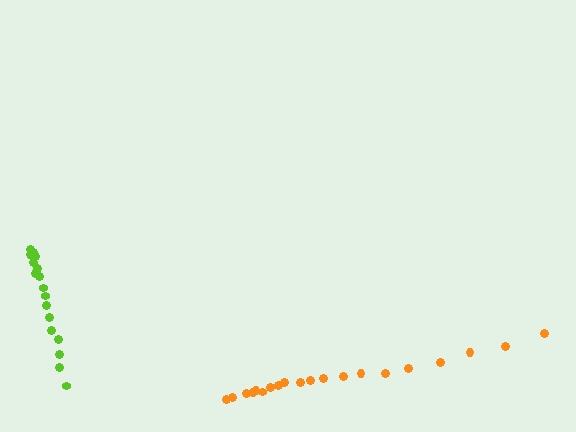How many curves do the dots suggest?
There are 2 distinct paths.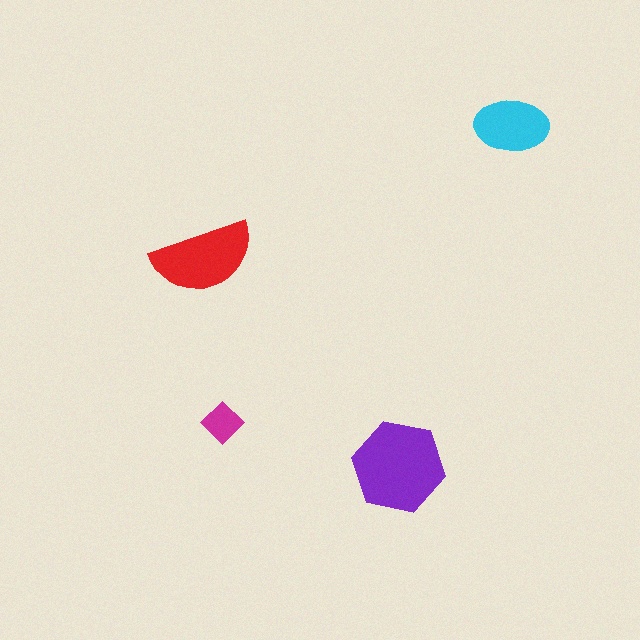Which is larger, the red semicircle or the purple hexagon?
The purple hexagon.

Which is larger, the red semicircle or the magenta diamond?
The red semicircle.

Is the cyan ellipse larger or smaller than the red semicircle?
Smaller.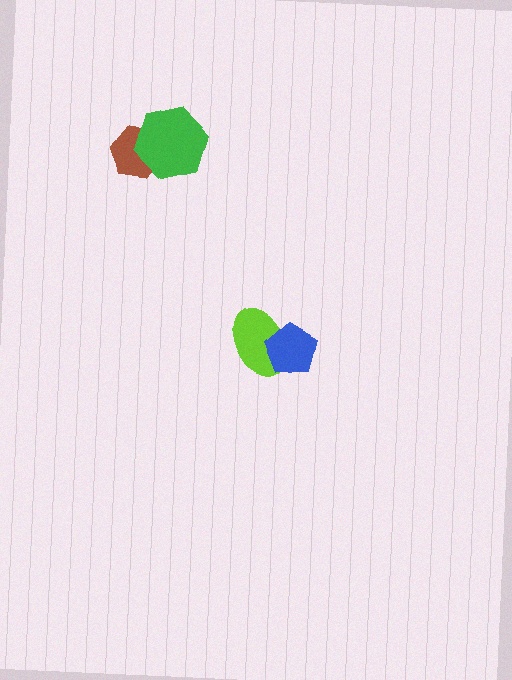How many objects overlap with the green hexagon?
1 object overlaps with the green hexagon.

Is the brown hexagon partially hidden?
Yes, it is partially covered by another shape.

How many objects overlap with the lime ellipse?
1 object overlaps with the lime ellipse.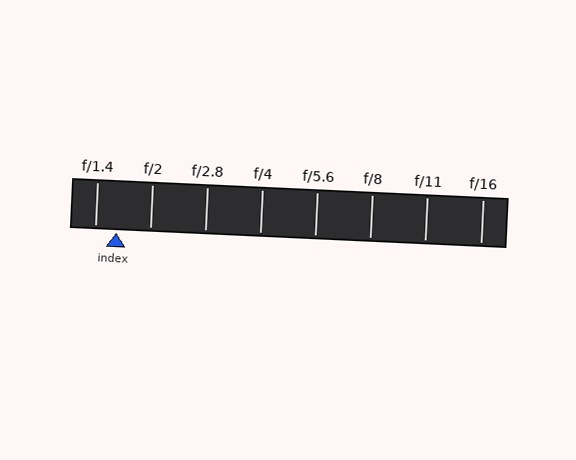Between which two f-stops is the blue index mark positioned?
The index mark is between f/1.4 and f/2.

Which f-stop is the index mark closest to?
The index mark is closest to f/1.4.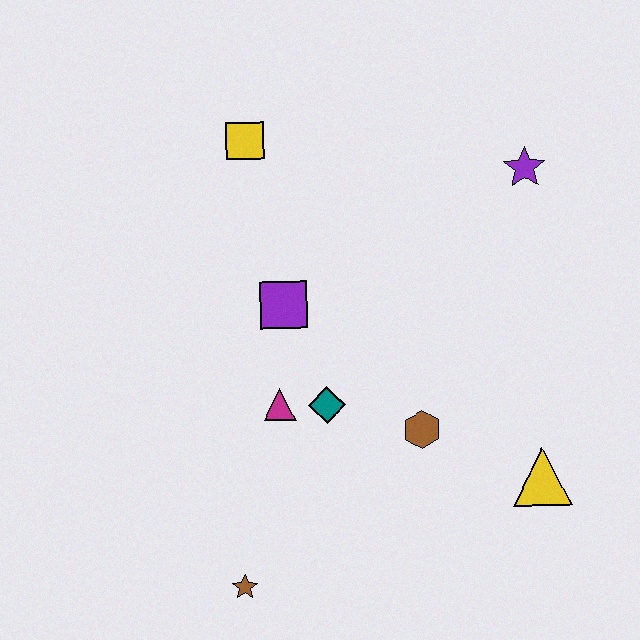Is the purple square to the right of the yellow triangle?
No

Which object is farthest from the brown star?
The purple star is farthest from the brown star.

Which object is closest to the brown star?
The magenta triangle is closest to the brown star.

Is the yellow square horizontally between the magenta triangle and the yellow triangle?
No